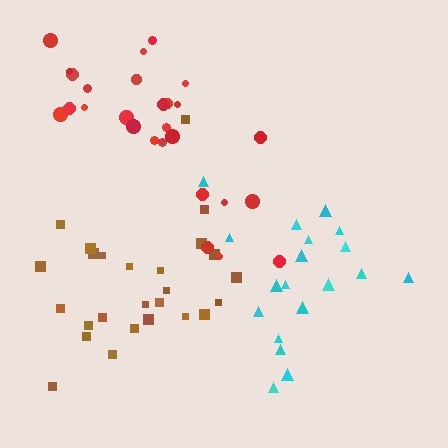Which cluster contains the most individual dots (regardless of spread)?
Red (27).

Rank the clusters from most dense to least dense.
red, brown, cyan.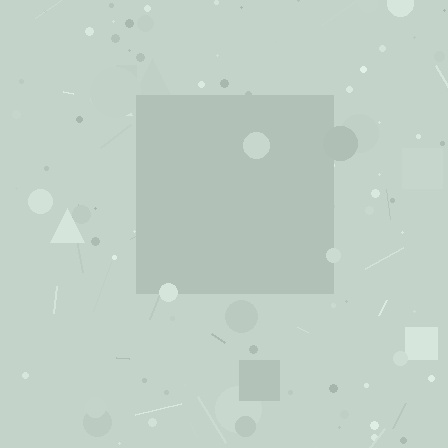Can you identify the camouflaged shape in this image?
The camouflaged shape is a square.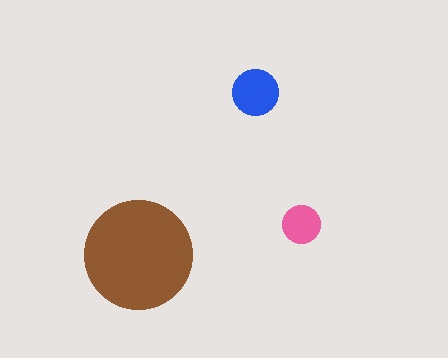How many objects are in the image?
There are 3 objects in the image.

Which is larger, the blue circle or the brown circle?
The brown one.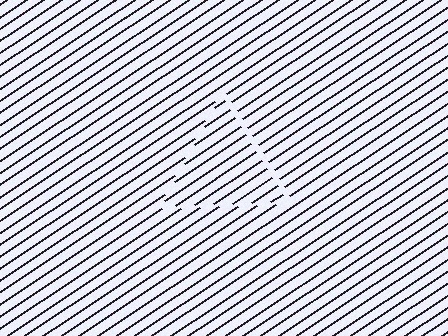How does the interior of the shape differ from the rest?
The interior of the shape contains the same grating, shifted by half a period — the contour is defined by the phase discontinuity where line-ends from the inner and outer gratings abut.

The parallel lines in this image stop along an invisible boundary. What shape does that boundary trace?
An illusory triangle. The interior of the shape contains the same grating, shifted by half a period — the contour is defined by the phase discontinuity where line-ends from the inner and outer gratings abut.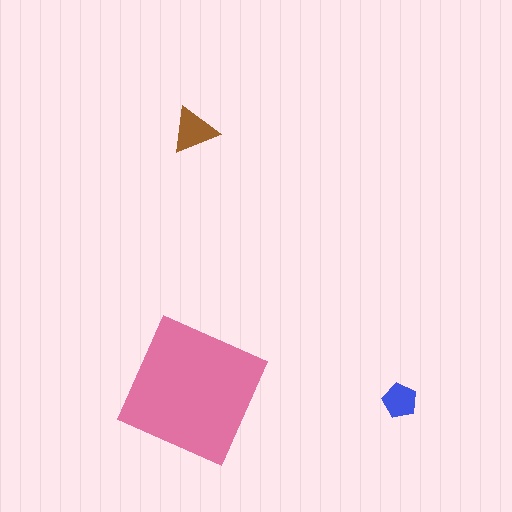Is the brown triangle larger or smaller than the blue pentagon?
Larger.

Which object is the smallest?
The blue pentagon.